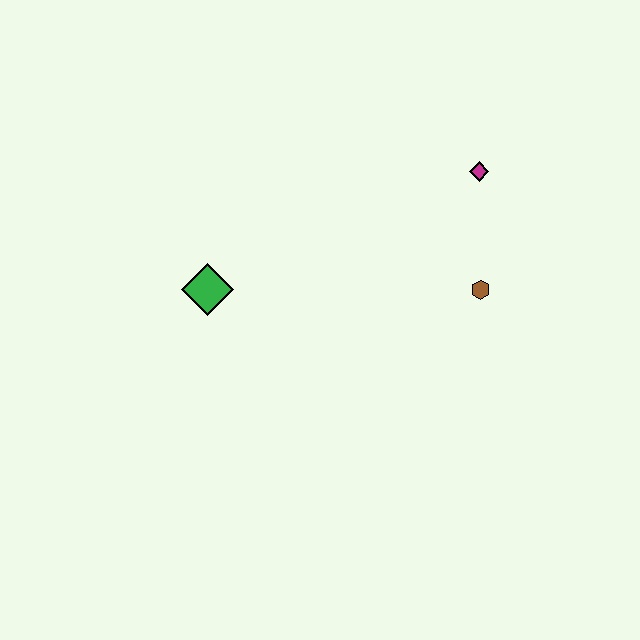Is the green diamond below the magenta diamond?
Yes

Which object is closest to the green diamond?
The brown hexagon is closest to the green diamond.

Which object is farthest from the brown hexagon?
The green diamond is farthest from the brown hexagon.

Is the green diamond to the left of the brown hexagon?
Yes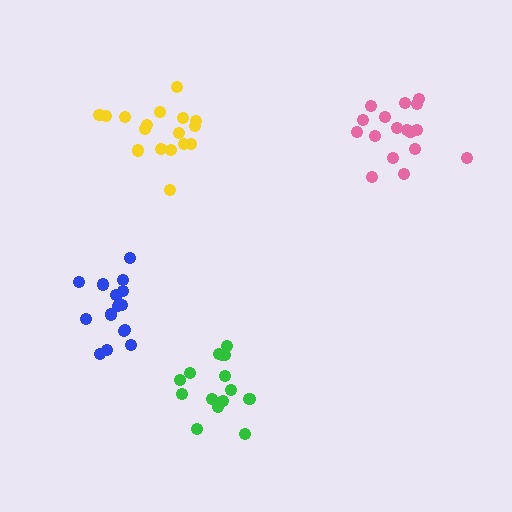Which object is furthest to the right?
The pink cluster is rightmost.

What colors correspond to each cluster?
The clusters are colored: green, pink, yellow, blue.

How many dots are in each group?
Group 1: 15 dots, Group 2: 18 dots, Group 3: 17 dots, Group 4: 16 dots (66 total).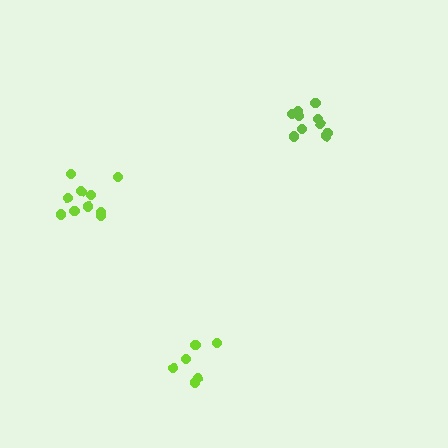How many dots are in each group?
Group 1: 6 dots, Group 2: 10 dots, Group 3: 10 dots (26 total).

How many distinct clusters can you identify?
There are 3 distinct clusters.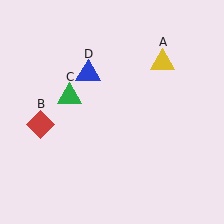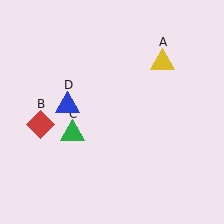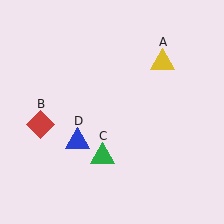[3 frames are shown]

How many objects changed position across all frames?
2 objects changed position: green triangle (object C), blue triangle (object D).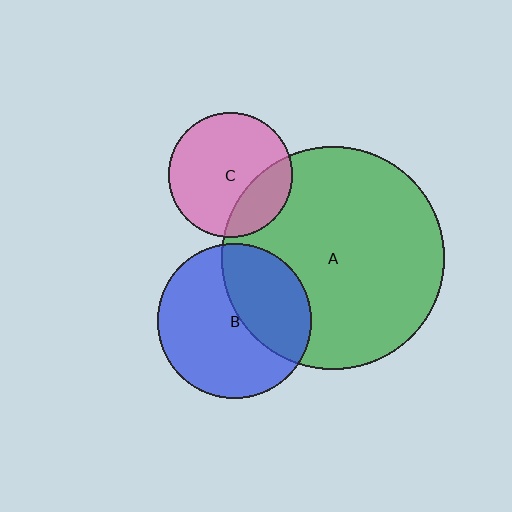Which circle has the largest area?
Circle A (green).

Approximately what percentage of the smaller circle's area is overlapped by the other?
Approximately 25%.